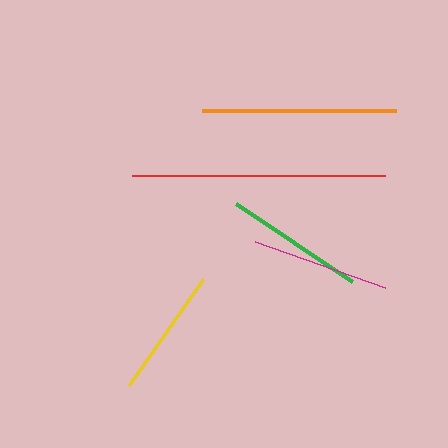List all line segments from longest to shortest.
From longest to shortest: red, orange, green, magenta, yellow.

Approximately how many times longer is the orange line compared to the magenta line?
The orange line is approximately 1.4 times the length of the magenta line.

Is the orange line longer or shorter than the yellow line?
The orange line is longer than the yellow line.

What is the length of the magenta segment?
The magenta segment is approximately 138 pixels long.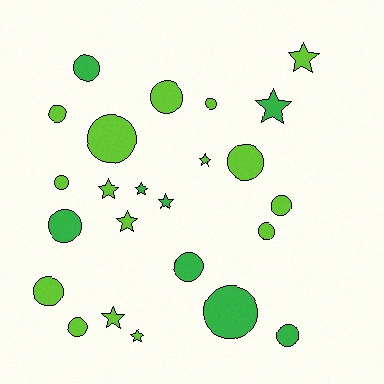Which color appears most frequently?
Lime, with 16 objects.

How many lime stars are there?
There are 6 lime stars.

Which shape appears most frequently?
Circle, with 15 objects.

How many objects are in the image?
There are 24 objects.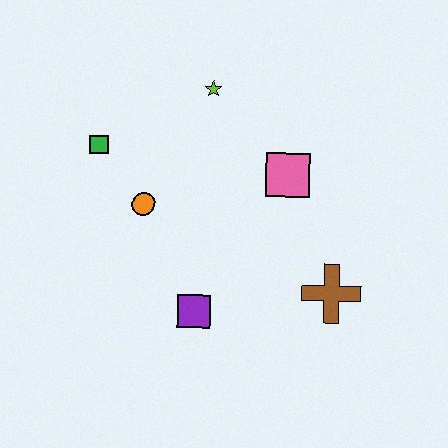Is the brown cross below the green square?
Yes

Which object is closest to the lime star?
The pink square is closest to the lime star.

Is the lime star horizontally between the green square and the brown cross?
Yes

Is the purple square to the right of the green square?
Yes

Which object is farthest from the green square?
The brown cross is farthest from the green square.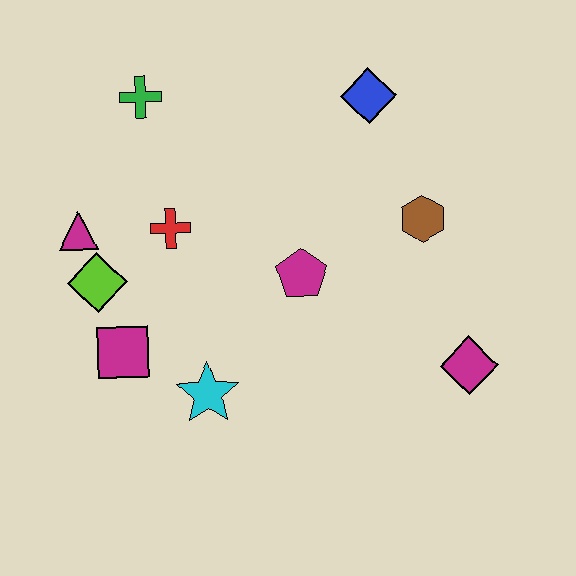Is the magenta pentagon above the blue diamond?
No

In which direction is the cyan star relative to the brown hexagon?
The cyan star is to the left of the brown hexagon.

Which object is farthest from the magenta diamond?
The green cross is farthest from the magenta diamond.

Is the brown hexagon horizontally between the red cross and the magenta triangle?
No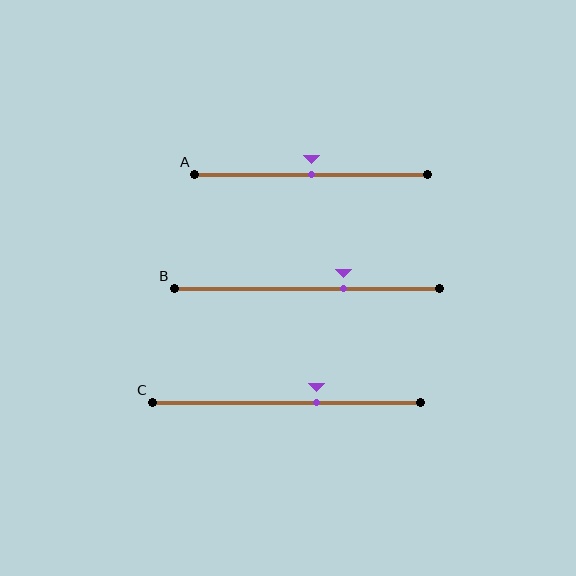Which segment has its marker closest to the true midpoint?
Segment A has its marker closest to the true midpoint.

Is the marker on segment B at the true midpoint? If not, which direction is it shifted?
No, the marker on segment B is shifted to the right by about 14% of the segment length.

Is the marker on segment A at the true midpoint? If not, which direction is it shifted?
Yes, the marker on segment A is at the true midpoint.